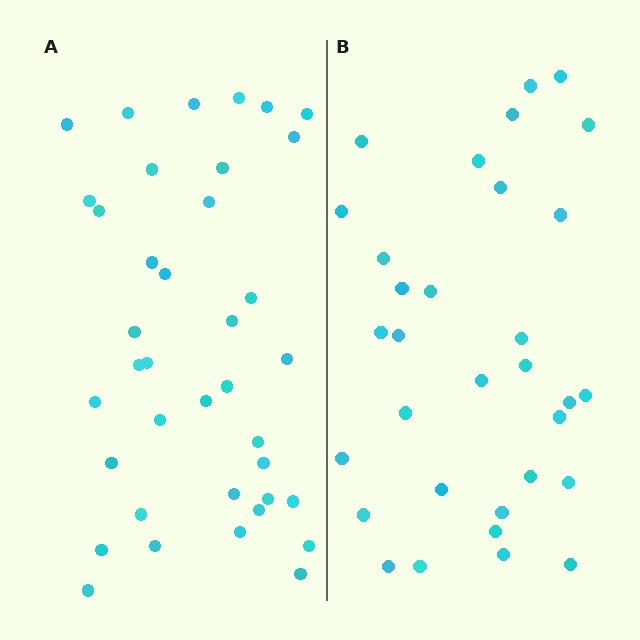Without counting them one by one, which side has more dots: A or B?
Region A (the left region) has more dots.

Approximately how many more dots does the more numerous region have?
Region A has about 6 more dots than region B.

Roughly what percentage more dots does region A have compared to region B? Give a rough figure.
About 20% more.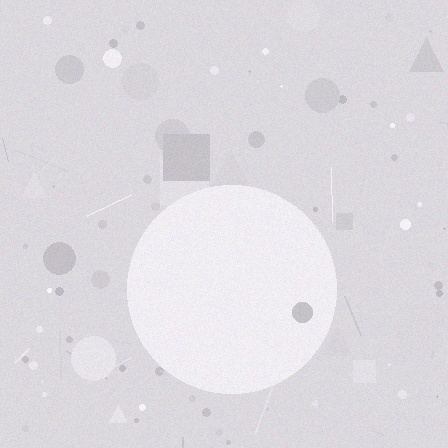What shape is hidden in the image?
A circle is hidden in the image.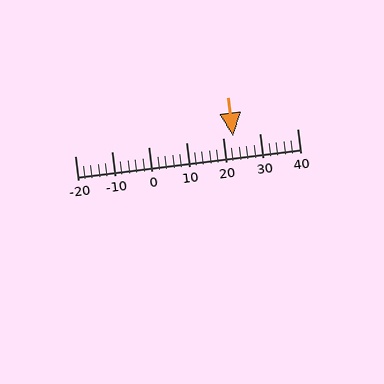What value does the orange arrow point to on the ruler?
The orange arrow points to approximately 23.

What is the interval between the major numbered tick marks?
The major tick marks are spaced 10 units apart.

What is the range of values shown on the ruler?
The ruler shows values from -20 to 40.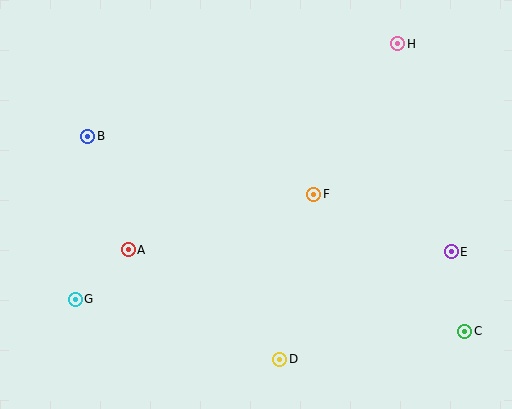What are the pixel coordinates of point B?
Point B is at (88, 136).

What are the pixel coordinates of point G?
Point G is at (75, 299).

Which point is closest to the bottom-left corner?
Point G is closest to the bottom-left corner.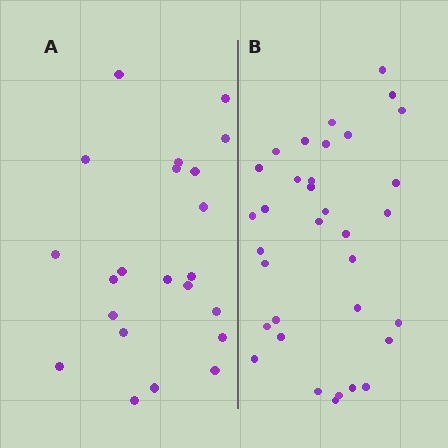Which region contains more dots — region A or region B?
Region B (the right region) has more dots.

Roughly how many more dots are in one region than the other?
Region B has roughly 12 or so more dots than region A.